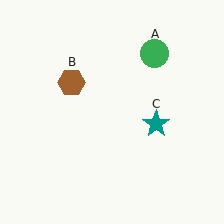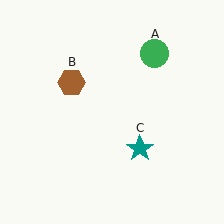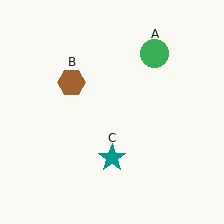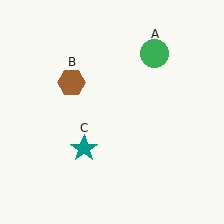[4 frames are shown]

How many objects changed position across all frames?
1 object changed position: teal star (object C).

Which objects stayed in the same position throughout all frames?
Green circle (object A) and brown hexagon (object B) remained stationary.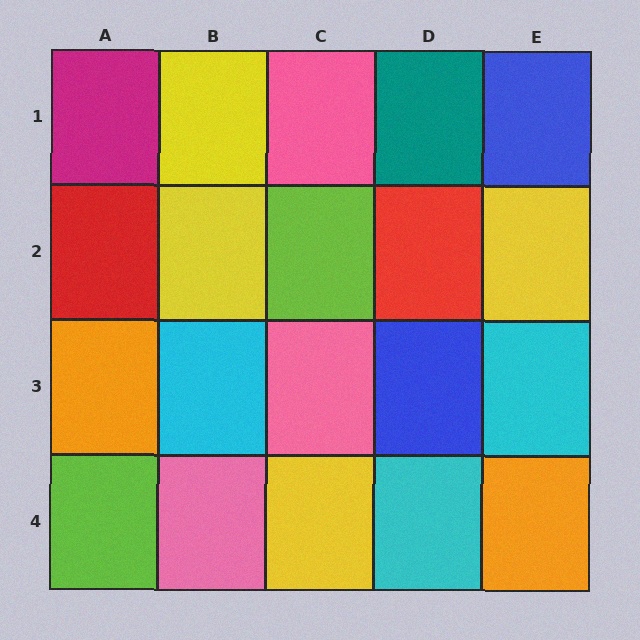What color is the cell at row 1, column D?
Teal.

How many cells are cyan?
3 cells are cyan.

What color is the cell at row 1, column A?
Magenta.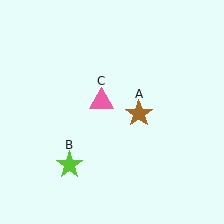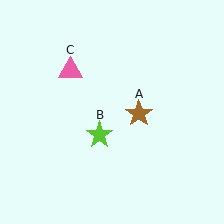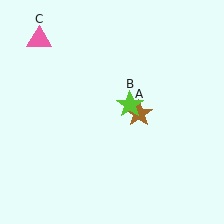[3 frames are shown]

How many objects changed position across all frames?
2 objects changed position: lime star (object B), pink triangle (object C).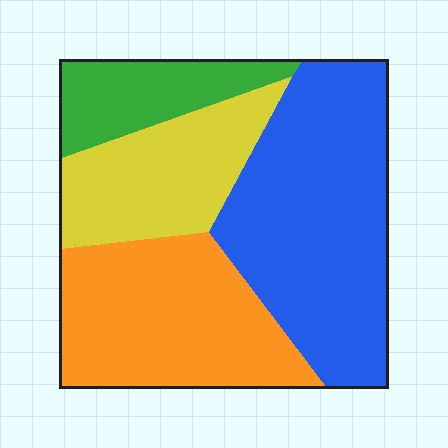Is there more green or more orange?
Orange.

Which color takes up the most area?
Blue, at roughly 40%.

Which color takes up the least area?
Green, at roughly 15%.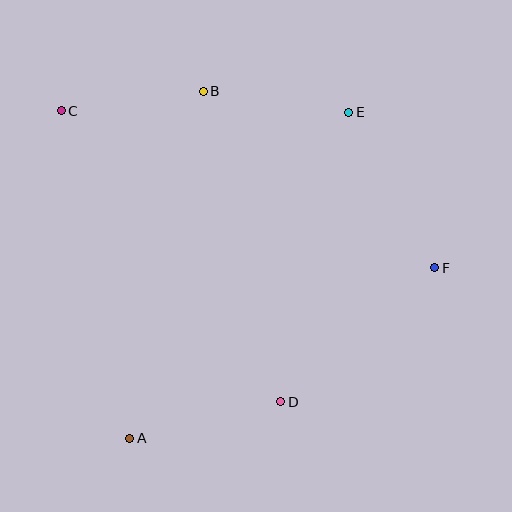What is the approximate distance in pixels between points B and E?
The distance between B and E is approximately 147 pixels.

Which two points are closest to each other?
Points B and C are closest to each other.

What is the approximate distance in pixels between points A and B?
The distance between A and B is approximately 354 pixels.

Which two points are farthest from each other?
Points C and F are farthest from each other.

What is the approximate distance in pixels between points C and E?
The distance between C and E is approximately 287 pixels.